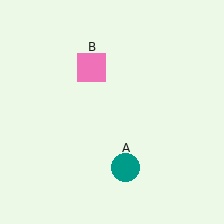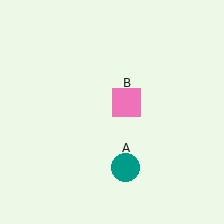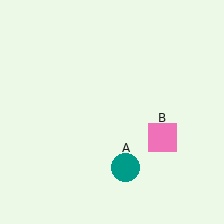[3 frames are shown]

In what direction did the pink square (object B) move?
The pink square (object B) moved down and to the right.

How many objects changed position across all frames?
1 object changed position: pink square (object B).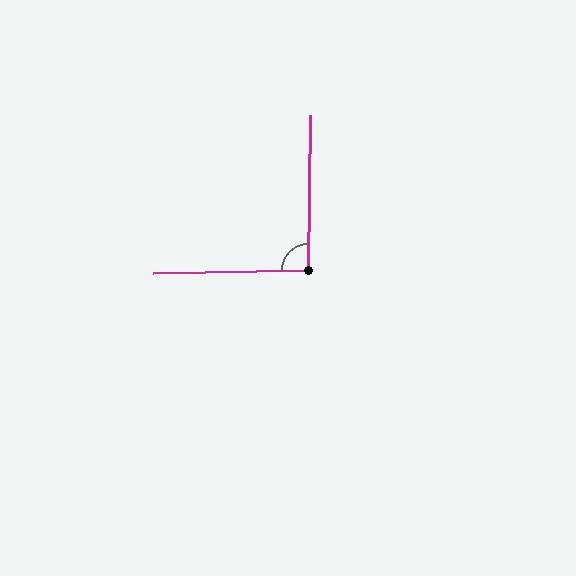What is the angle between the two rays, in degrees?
Approximately 92 degrees.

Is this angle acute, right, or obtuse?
It is approximately a right angle.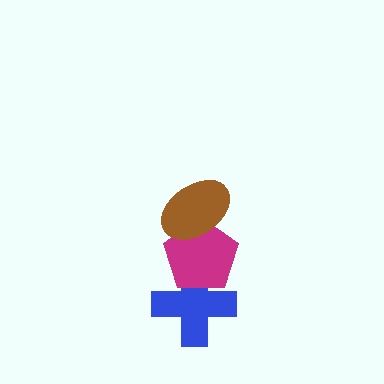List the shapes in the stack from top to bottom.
From top to bottom: the brown ellipse, the magenta pentagon, the blue cross.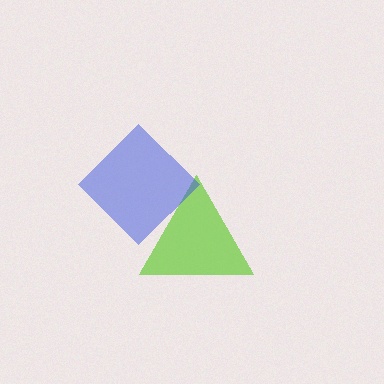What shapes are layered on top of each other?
The layered shapes are: a lime triangle, a blue diamond.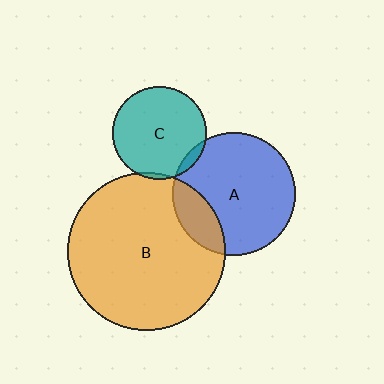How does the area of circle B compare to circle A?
Approximately 1.6 times.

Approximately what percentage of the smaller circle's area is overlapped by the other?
Approximately 20%.